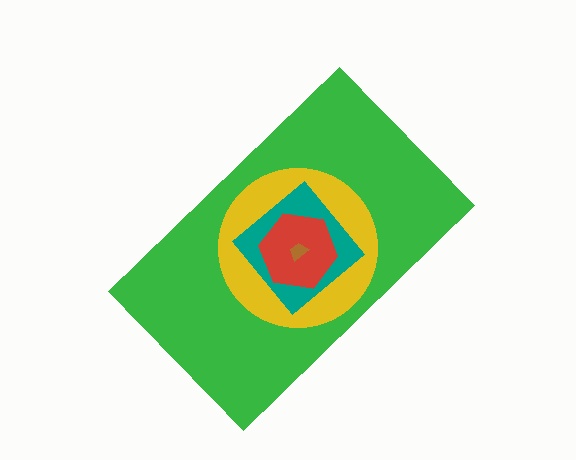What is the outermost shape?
The green rectangle.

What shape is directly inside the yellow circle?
The teal diamond.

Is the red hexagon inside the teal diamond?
Yes.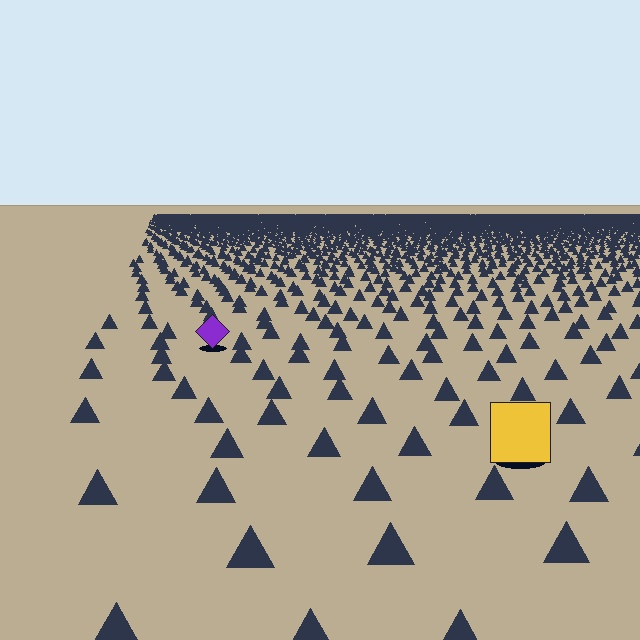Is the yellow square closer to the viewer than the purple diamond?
Yes. The yellow square is closer — you can tell from the texture gradient: the ground texture is coarser near it.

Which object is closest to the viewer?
The yellow square is closest. The texture marks near it are larger and more spread out.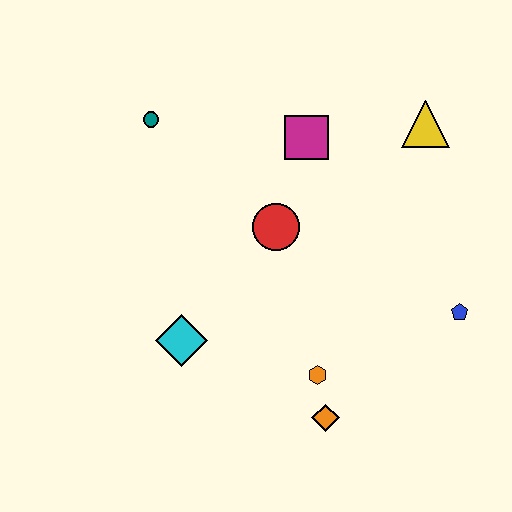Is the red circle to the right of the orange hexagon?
No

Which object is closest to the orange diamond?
The orange hexagon is closest to the orange diamond.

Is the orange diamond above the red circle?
No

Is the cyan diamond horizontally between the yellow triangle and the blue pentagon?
No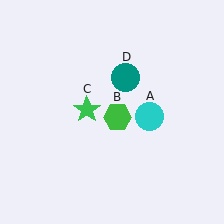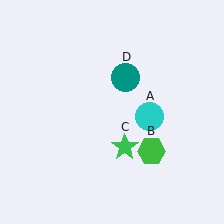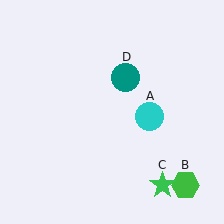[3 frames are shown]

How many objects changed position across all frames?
2 objects changed position: green hexagon (object B), green star (object C).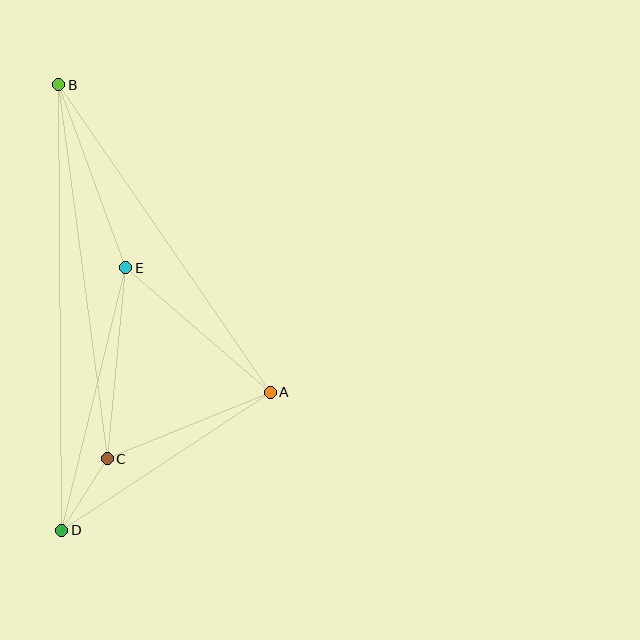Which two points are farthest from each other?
Points B and D are farthest from each other.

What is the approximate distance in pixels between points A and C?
The distance between A and C is approximately 176 pixels.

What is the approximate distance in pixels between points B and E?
The distance between B and E is approximately 195 pixels.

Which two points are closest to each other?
Points C and D are closest to each other.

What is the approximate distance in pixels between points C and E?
The distance between C and E is approximately 192 pixels.